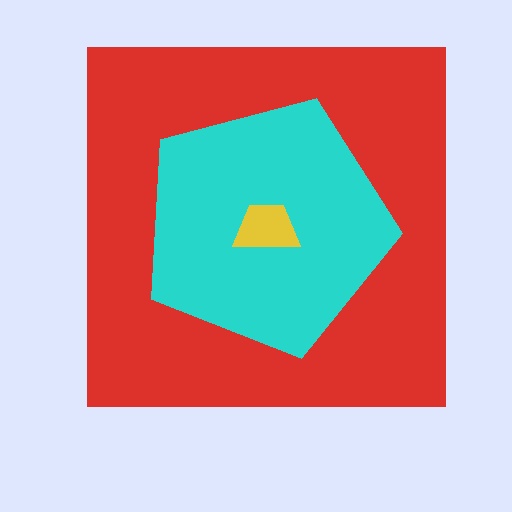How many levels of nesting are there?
3.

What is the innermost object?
The yellow trapezoid.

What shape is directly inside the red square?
The cyan pentagon.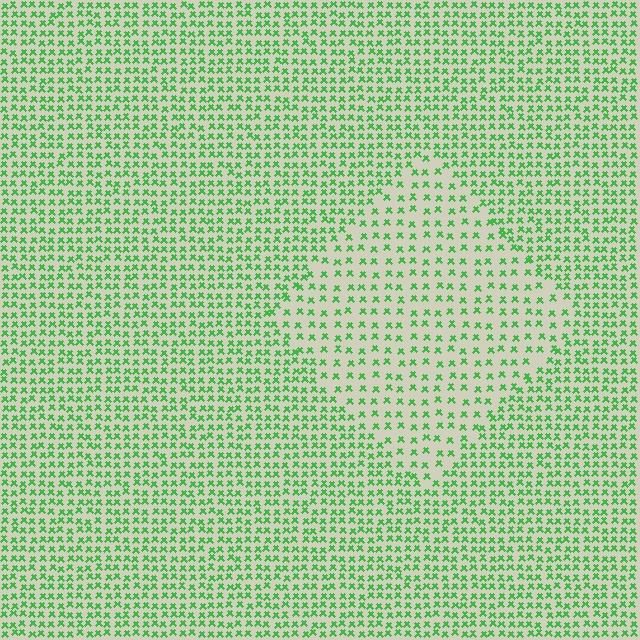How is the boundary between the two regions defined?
The boundary is defined by a change in element density (approximately 1.8x ratio). All elements are the same color, size, and shape.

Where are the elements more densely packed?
The elements are more densely packed outside the diamond boundary.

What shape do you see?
I see a diamond.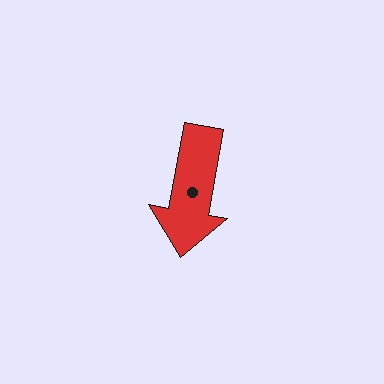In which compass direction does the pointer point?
South.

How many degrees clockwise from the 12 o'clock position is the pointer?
Approximately 190 degrees.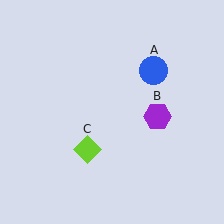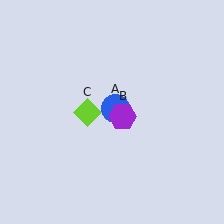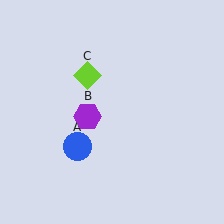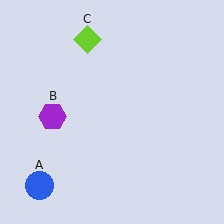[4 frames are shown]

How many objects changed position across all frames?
3 objects changed position: blue circle (object A), purple hexagon (object B), lime diamond (object C).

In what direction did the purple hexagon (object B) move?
The purple hexagon (object B) moved left.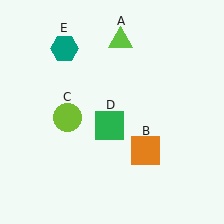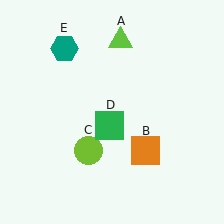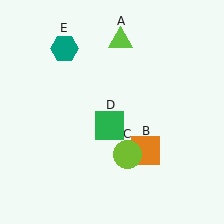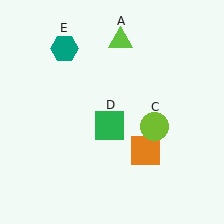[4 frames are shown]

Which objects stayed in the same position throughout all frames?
Lime triangle (object A) and orange square (object B) and green square (object D) and teal hexagon (object E) remained stationary.